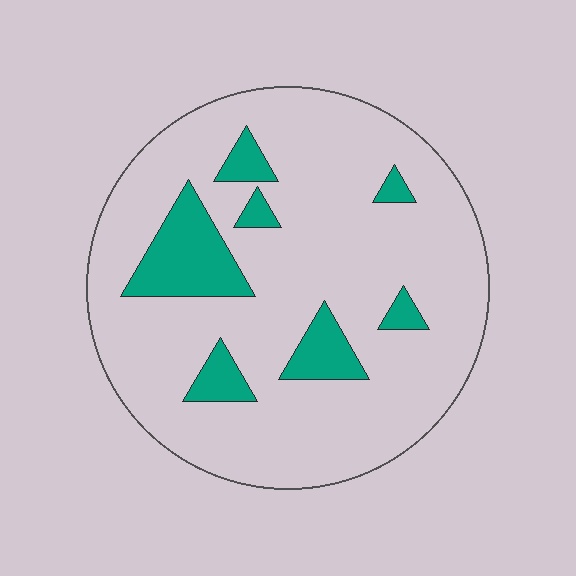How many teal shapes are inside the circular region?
7.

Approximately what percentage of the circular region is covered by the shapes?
Approximately 15%.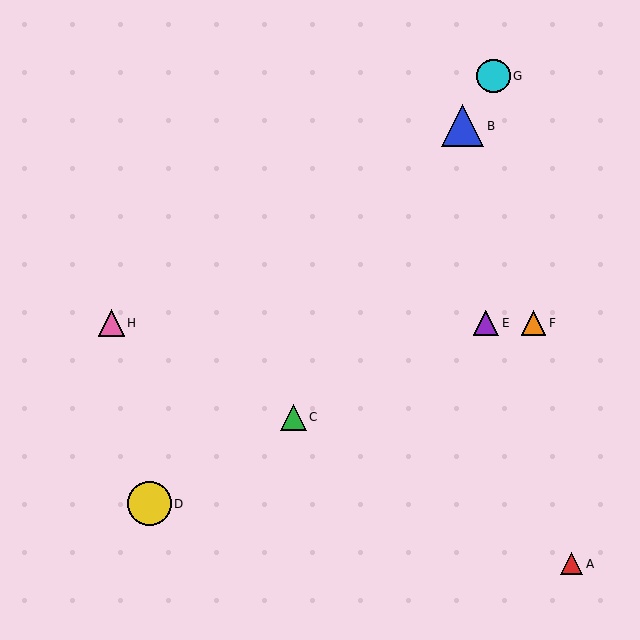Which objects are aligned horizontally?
Objects E, F, H are aligned horizontally.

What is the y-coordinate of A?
Object A is at y≈564.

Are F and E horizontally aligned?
Yes, both are at y≈323.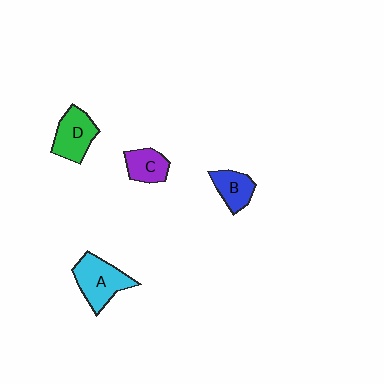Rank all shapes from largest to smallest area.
From largest to smallest: A (cyan), D (green), C (purple), B (blue).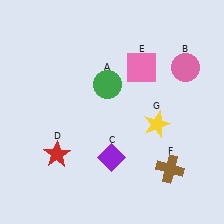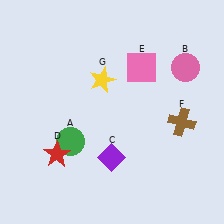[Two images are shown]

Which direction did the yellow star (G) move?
The yellow star (G) moved left.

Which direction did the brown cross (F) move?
The brown cross (F) moved up.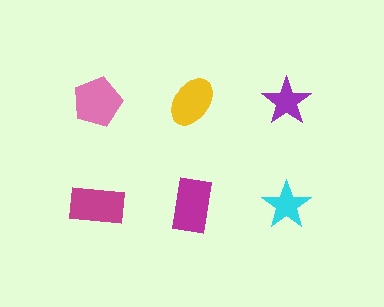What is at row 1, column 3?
A purple star.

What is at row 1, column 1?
A pink pentagon.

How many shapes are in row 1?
3 shapes.